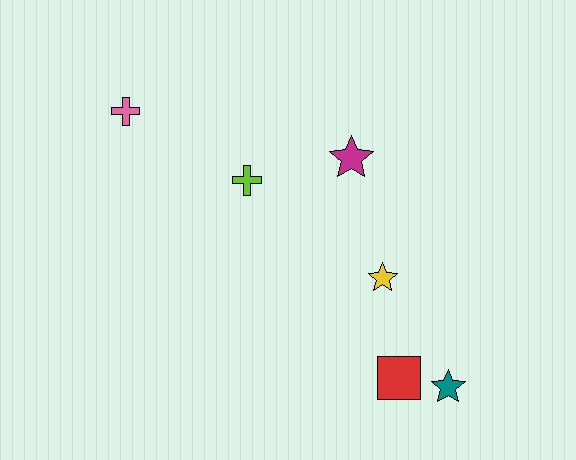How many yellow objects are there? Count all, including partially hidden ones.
There is 1 yellow object.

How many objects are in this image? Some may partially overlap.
There are 6 objects.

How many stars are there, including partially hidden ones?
There are 3 stars.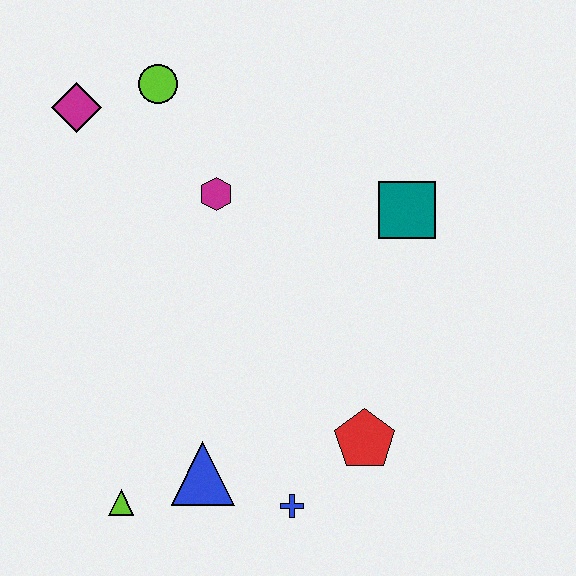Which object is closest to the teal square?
The magenta hexagon is closest to the teal square.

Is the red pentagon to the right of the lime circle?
Yes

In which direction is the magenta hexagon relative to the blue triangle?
The magenta hexagon is above the blue triangle.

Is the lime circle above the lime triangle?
Yes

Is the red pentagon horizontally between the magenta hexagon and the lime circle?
No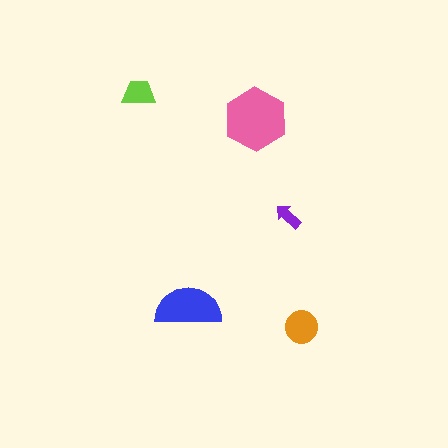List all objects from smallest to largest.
The purple arrow, the lime trapezoid, the orange circle, the blue semicircle, the pink hexagon.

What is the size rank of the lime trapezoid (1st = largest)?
4th.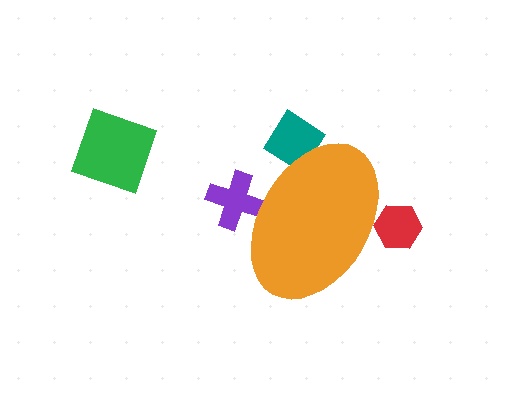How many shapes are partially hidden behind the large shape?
3 shapes are partially hidden.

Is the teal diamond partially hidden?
Yes, the teal diamond is partially hidden behind the orange ellipse.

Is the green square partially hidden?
No, the green square is fully visible.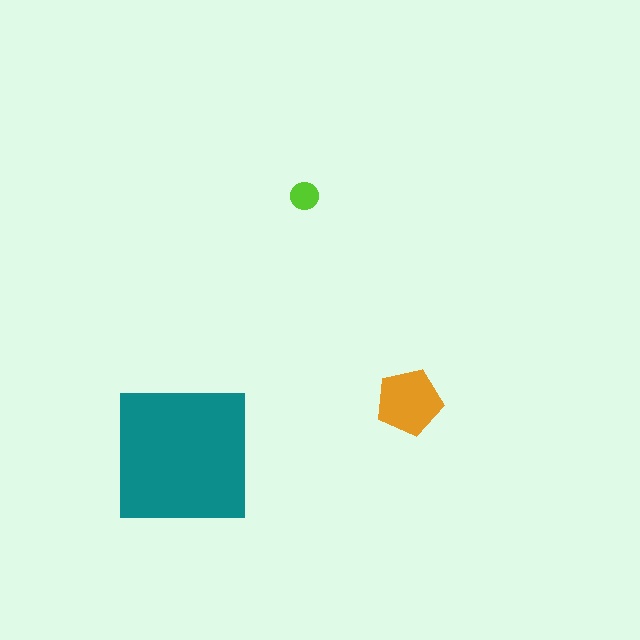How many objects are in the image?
There are 3 objects in the image.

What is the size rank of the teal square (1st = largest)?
1st.